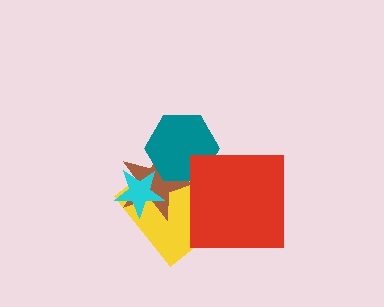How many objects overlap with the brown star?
3 objects overlap with the brown star.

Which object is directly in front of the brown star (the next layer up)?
The teal hexagon is directly in front of the brown star.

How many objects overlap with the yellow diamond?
4 objects overlap with the yellow diamond.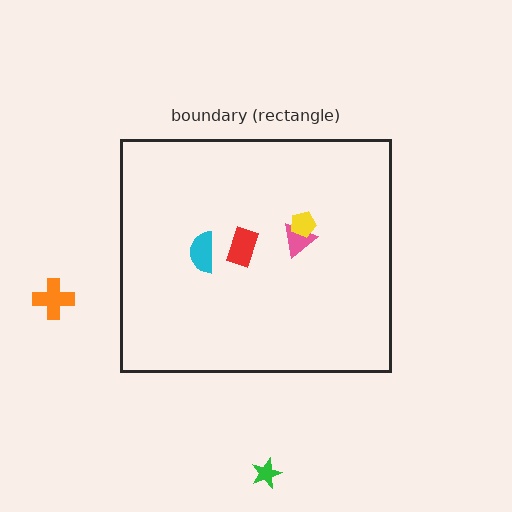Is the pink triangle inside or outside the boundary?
Inside.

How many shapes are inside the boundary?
4 inside, 2 outside.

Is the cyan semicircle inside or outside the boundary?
Inside.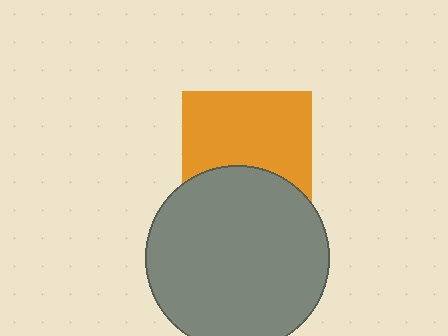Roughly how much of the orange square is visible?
About half of it is visible (roughly 64%).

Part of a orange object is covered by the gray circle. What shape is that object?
It is a square.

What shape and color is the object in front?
The object in front is a gray circle.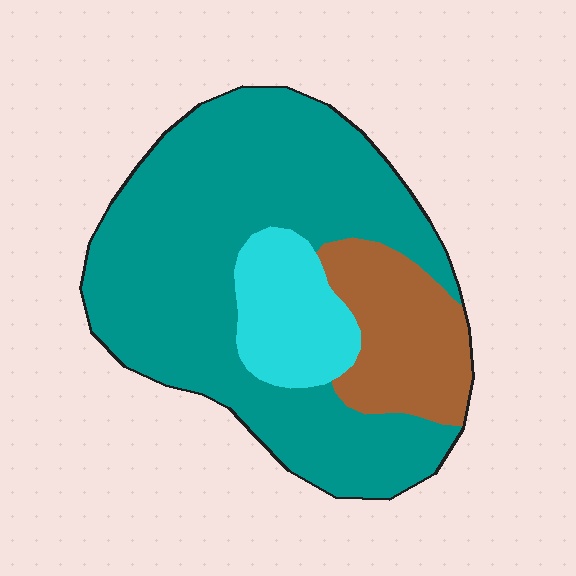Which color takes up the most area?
Teal, at roughly 70%.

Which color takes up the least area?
Cyan, at roughly 15%.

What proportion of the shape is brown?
Brown takes up about one sixth (1/6) of the shape.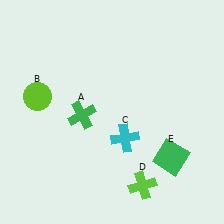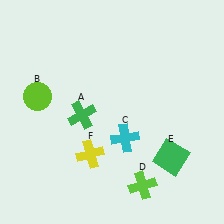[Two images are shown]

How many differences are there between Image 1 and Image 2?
There is 1 difference between the two images.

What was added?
A yellow cross (F) was added in Image 2.